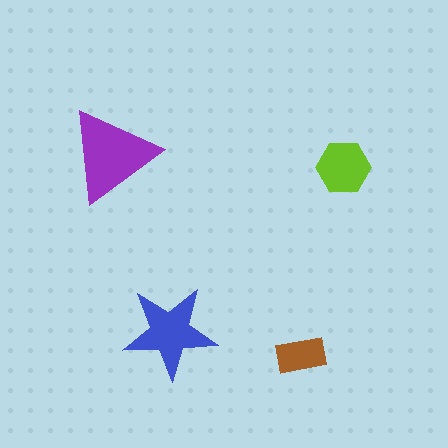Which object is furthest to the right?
The lime hexagon is rightmost.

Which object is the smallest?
The brown rectangle.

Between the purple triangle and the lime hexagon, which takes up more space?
The purple triangle.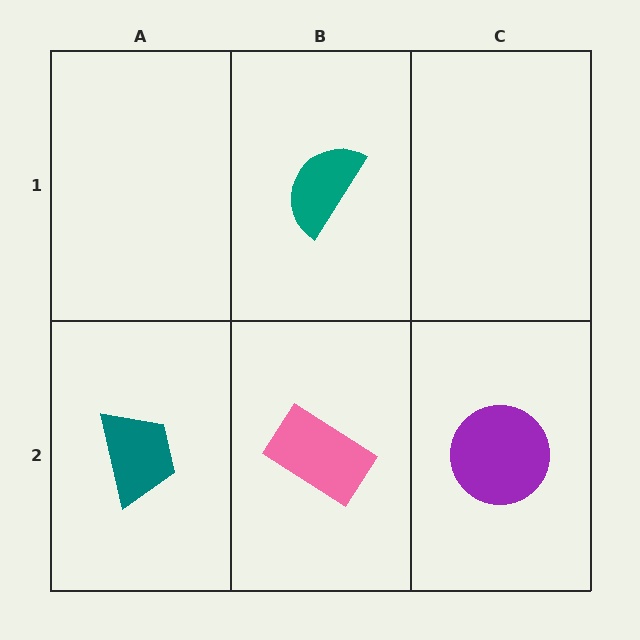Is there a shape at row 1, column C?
No, that cell is empty.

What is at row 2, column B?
A pink rectangle.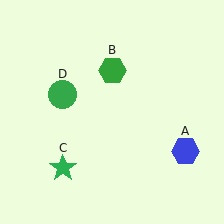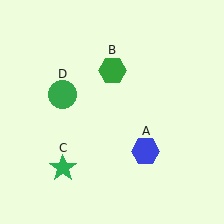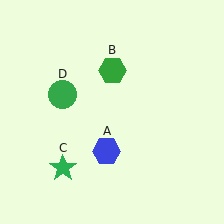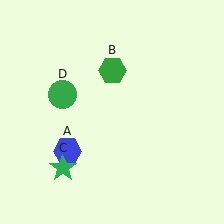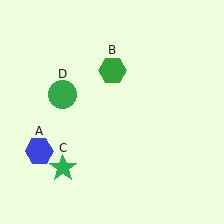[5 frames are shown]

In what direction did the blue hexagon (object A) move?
The blue hexagon (object A) moved left.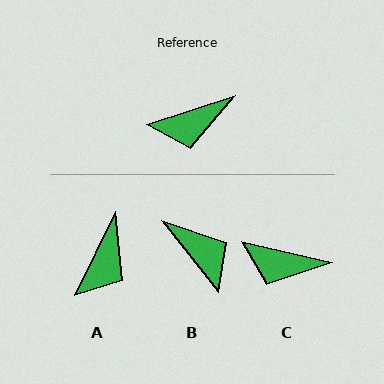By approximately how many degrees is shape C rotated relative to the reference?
Approximately 31 degrees clockwise.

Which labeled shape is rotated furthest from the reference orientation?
B, about 111 degrees away.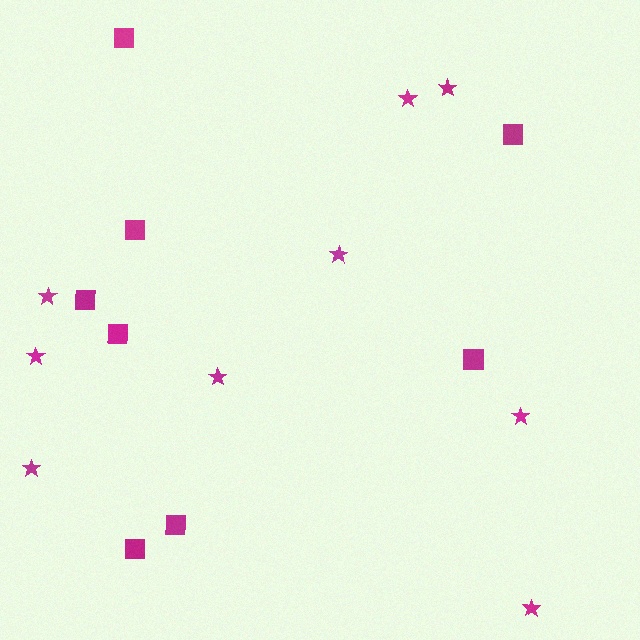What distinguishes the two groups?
There are 2 groups: one group of squares (8) and one group of stars (9).